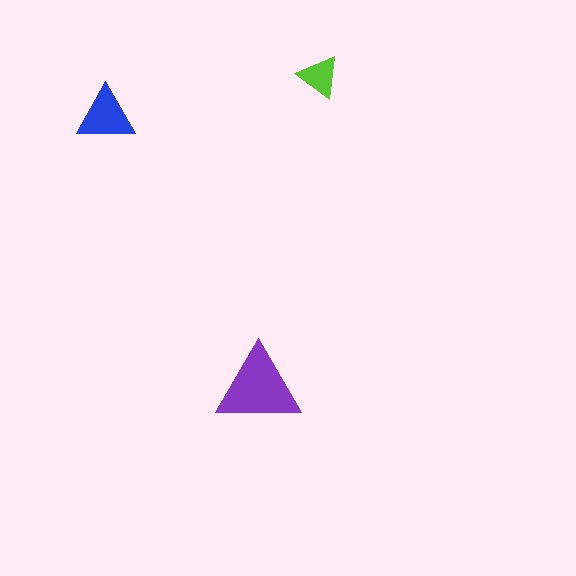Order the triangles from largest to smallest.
the purple one, the blue one, the lime one.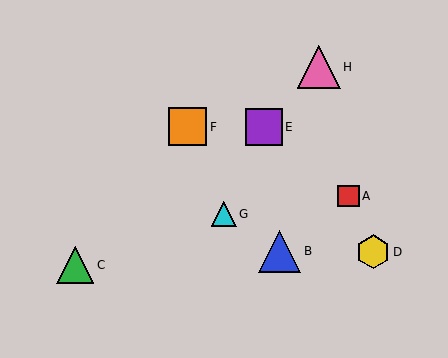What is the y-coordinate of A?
Object A is at y≈196.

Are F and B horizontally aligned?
No, F is at y≈127 and B is at y≈251.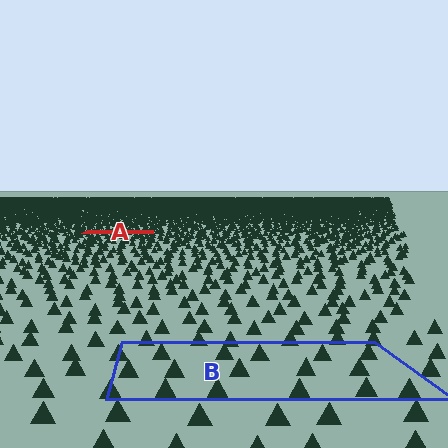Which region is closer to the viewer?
Region B is closer. The texture elements there are larger and more spread out.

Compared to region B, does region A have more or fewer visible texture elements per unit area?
Region A has more texture elements per unit area — they are packed more densely because it is farther away.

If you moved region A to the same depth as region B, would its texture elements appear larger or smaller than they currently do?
They would appear larger. At a closer depth, the same texture elements are projected at a bigger on-screen size.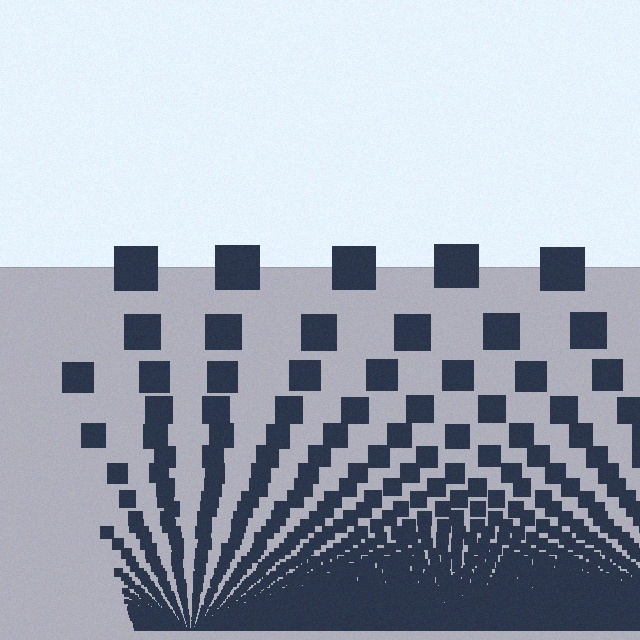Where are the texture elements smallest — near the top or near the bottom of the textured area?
Near the bottom.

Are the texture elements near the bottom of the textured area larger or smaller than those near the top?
Smaller. The gradient is inverted — elements near the bottom are smaller and denser.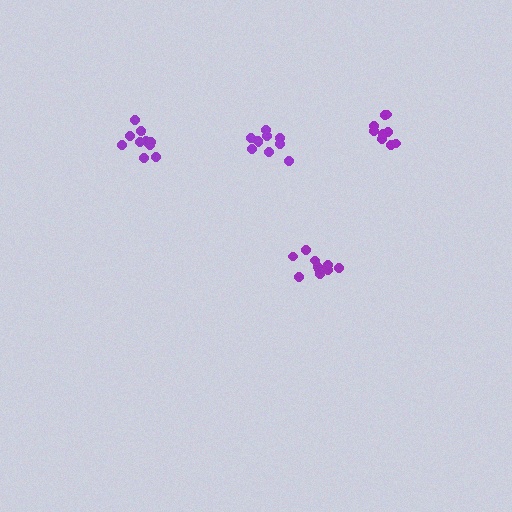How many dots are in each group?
Group 1: 12 dots, Group 2: 9 dots, Group 3: 10 dots, Group 4: 11 dots (42 total).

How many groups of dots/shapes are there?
There are 4 groups.